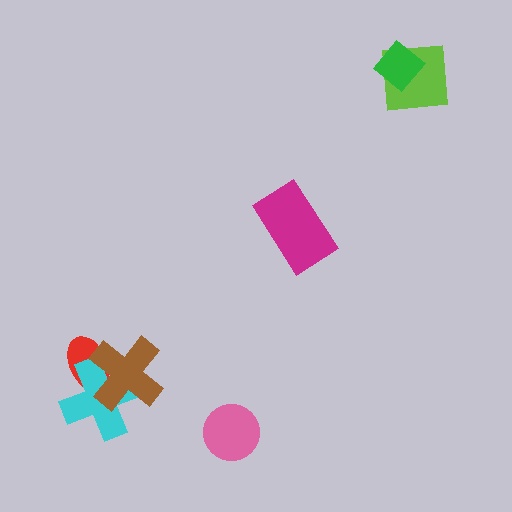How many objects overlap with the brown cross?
2 objects overlap with the brown cross.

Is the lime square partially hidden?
Yes, it is partially covered by another shape.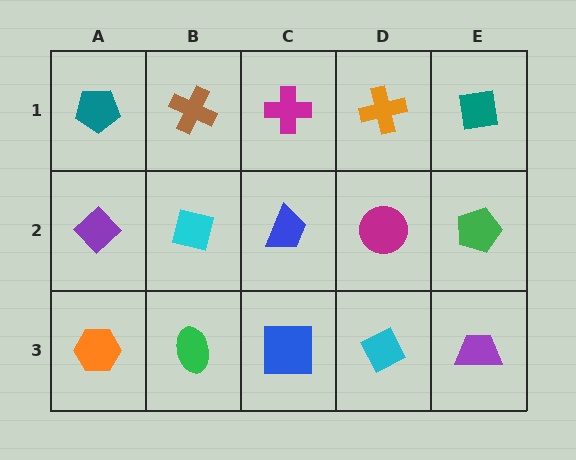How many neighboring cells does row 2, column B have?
4.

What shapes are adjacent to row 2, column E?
A teal square (row 1, column E), a purple trapezoid (row 3, column E), a magenta circle (row 2, column D).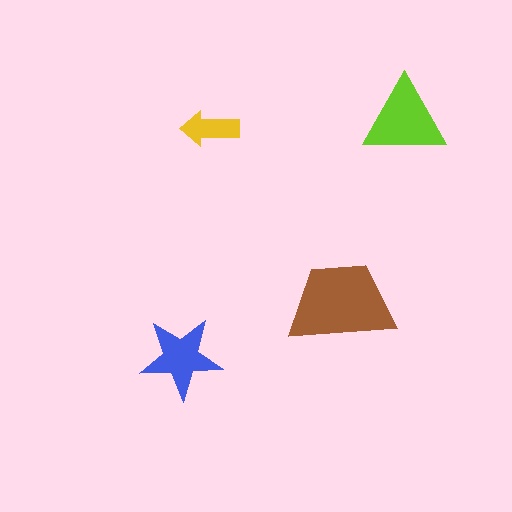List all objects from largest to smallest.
The brown trapezoid, the lime triangle, the blue star, the yellow arrow.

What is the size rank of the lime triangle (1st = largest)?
2nd.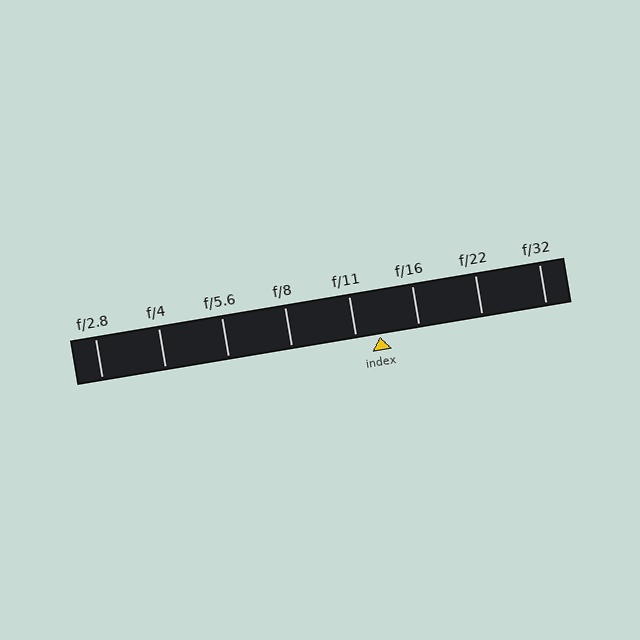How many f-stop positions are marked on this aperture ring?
There are 8 f-stop positions marked.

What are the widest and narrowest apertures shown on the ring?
The widest aperture shown is f/2.8 and the narrowest is f/32.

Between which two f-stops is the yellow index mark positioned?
The index mark is between f/11 and f/16.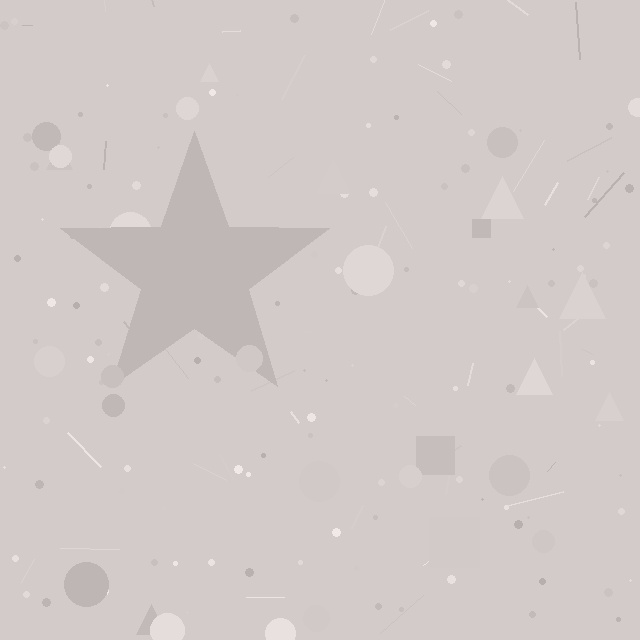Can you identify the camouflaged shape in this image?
The camouflaged shape is a star.